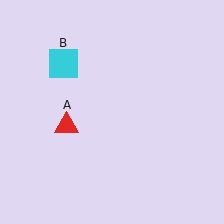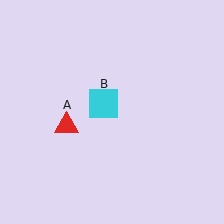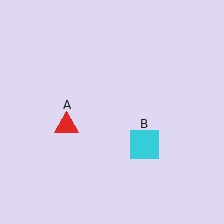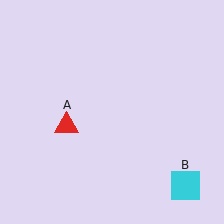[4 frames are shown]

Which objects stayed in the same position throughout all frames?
Red triangle (object A) remained stationary.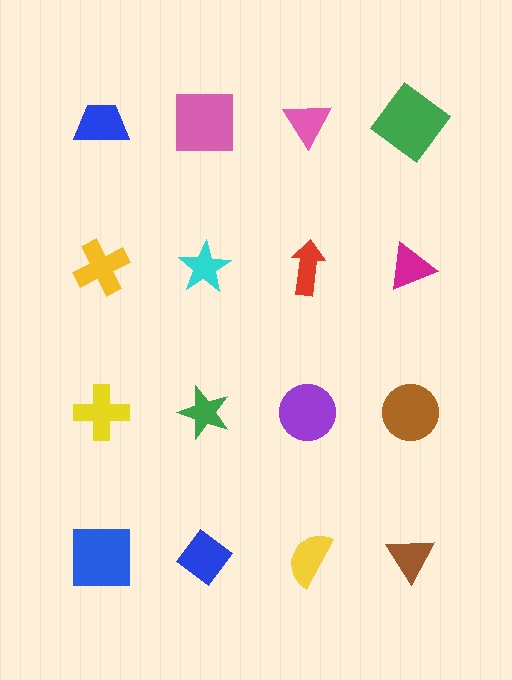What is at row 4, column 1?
A blue square.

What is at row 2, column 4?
A magenta triangle.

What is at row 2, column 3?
A red arrow.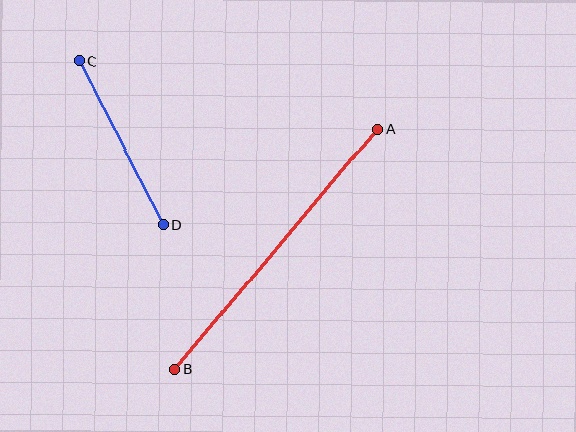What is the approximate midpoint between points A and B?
The midpoint is at approximately (276, 249) pixels.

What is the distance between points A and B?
The distance is approximately 315 pixels.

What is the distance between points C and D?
The distance is approximately 184 pixels.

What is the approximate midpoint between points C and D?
The midpoint is at approximately (121, 143) pixels.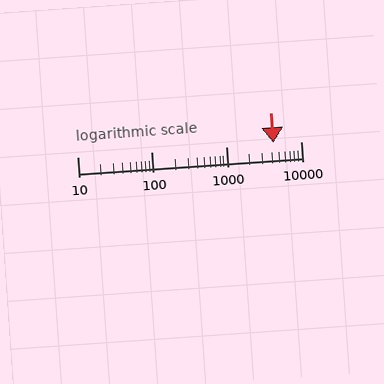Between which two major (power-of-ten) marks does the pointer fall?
The pointer is between 1000 and 10000.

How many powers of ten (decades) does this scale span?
The scale spans 3 decades, from 10 to 10000.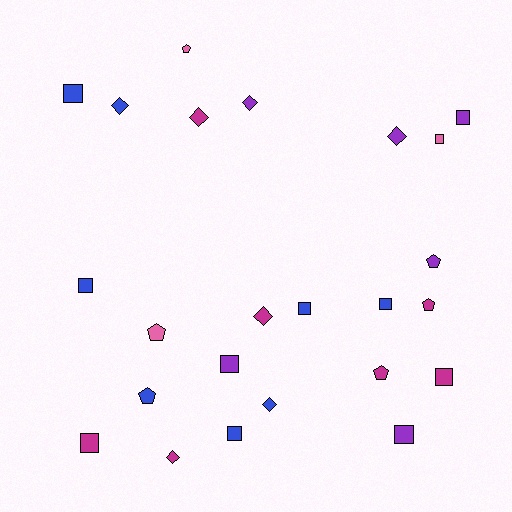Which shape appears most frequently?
Square, with 11 objects.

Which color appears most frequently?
Blue, with 8 objects.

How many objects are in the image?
There are 24 objects.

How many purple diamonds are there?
There are 2 purple diamonds.